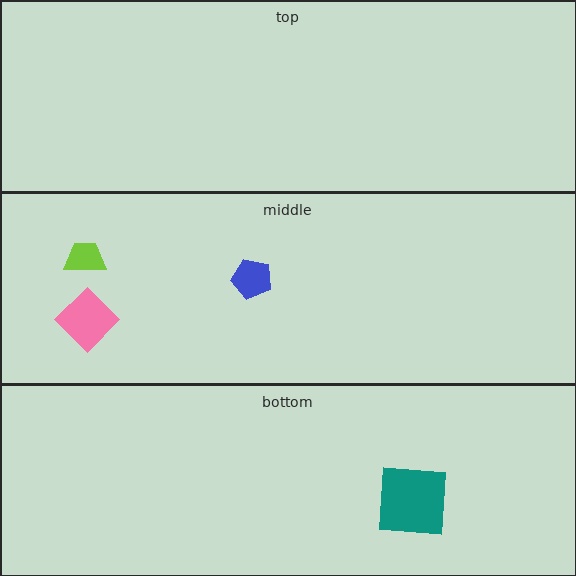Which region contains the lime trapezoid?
The middle region.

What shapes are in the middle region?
The blue pentagon, the lime trapezoid, the pink diamond.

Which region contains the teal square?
The bottom region.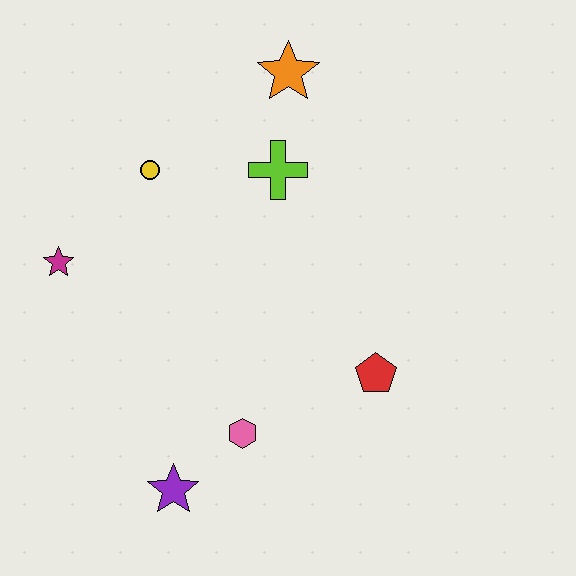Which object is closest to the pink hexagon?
The purple star is closest to the pink hexagon.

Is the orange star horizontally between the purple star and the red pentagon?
Yes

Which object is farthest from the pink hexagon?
The orange star is farthest from the pink hexagon.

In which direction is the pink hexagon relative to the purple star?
The pink hexagon is to the right of the purple star.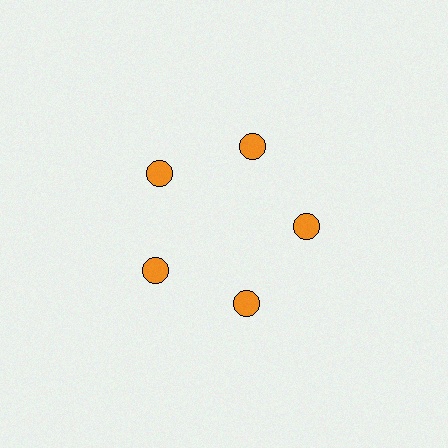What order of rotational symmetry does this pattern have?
This pattern has 5-fold rotational symmetry.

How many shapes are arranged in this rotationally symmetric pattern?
There are 5 shapes, arranged in 5 groups of 1.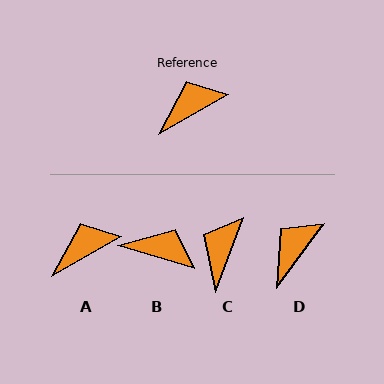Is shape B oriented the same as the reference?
No, it is off by about 46 degrees.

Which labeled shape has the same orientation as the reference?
A.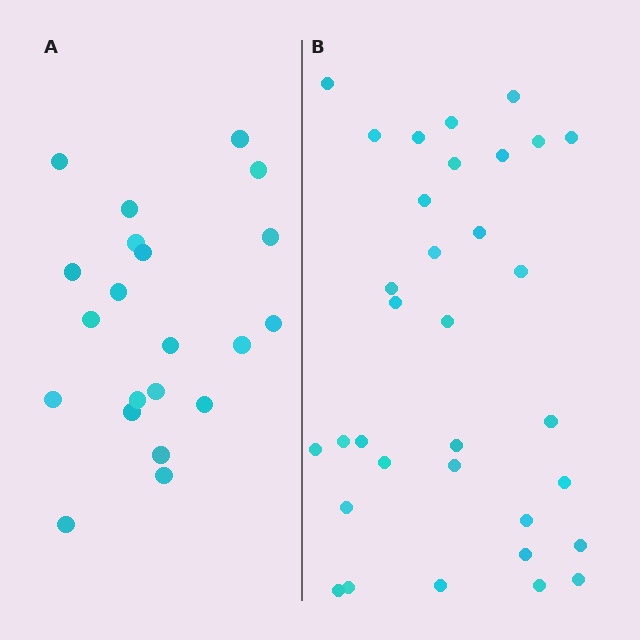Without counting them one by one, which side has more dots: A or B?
Region B (the right region) has more dots.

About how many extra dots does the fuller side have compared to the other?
Region B has roughly 12 or so more dots than region A.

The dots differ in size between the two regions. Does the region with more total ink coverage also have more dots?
No. Region A has more total ink coverage because its dots are larger, but region B actually contains more individual dots. Total area can be misleading — the number of items is what matters here.